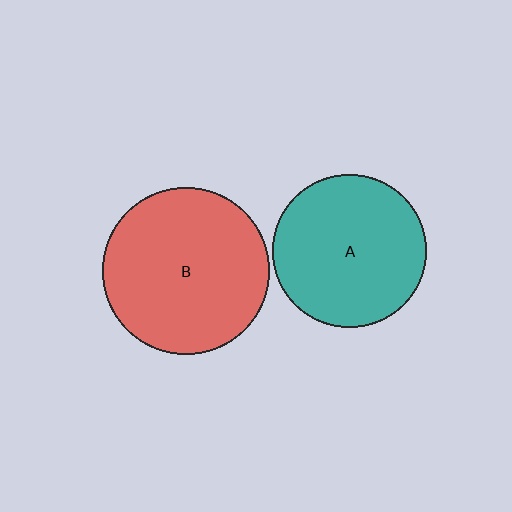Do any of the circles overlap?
No, none of the circles overlap.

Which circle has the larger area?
Circle B (red).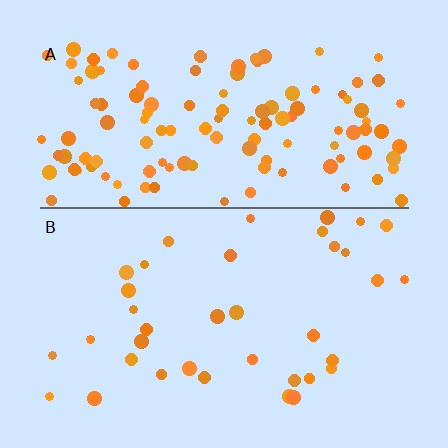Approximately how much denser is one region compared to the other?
Approximately 3.3× — region A over region B.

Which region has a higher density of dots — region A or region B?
A (the top).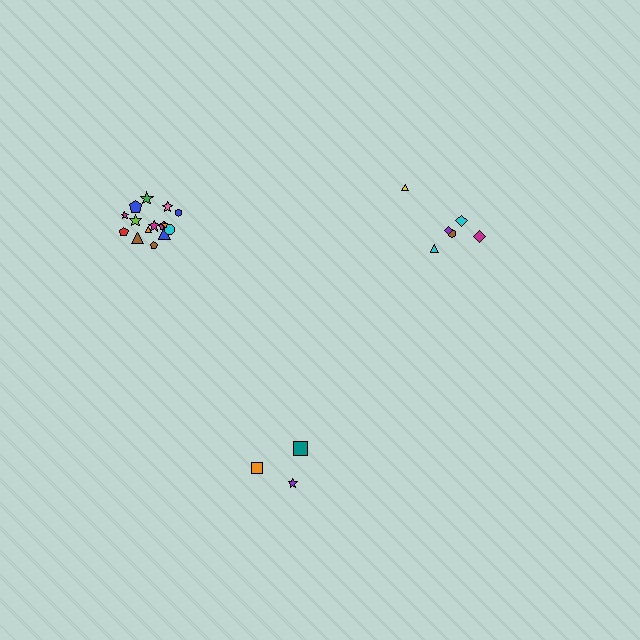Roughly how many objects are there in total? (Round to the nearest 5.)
Roughly 25 objects in total.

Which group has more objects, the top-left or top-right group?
The top-left group.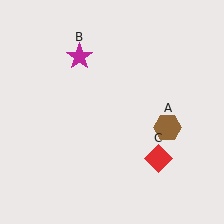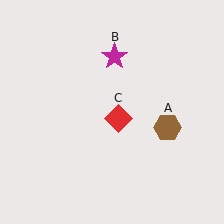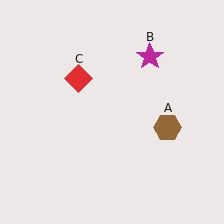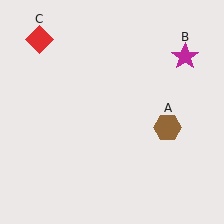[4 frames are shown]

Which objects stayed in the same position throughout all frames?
Brown hexagon (object A) remained stationary.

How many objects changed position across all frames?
2 objects changed position: magenta star (object B), red diamond (object C).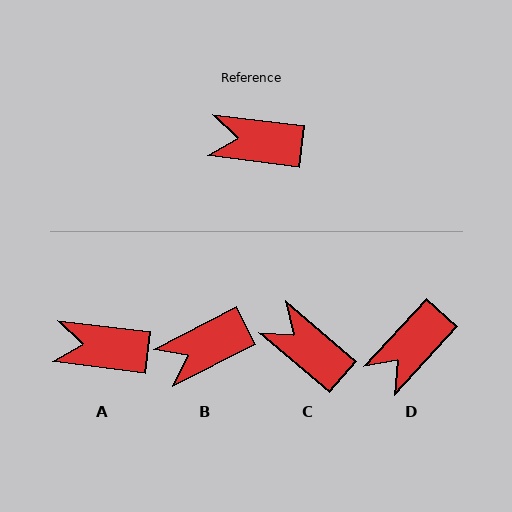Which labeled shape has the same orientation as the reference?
A.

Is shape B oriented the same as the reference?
No, it is off by about 34 degrees.